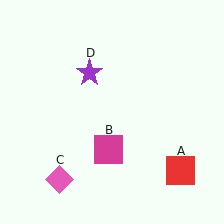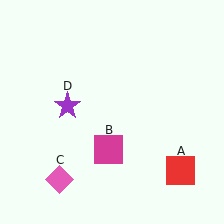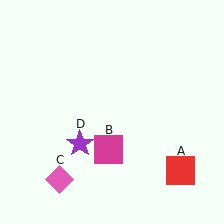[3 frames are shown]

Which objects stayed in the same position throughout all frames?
Red square (object A) and magenta square (object B) and pink diamond (object C) remained stationary.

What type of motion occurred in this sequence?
The purple star (object D) rotated counterclockwise around the center of the scene.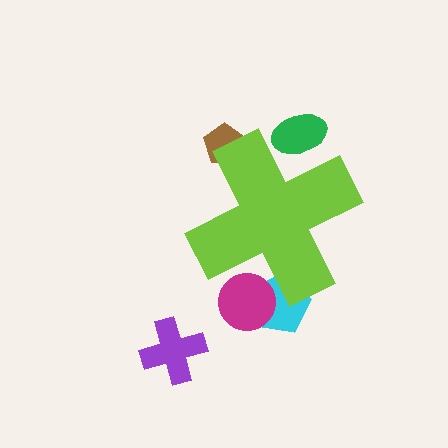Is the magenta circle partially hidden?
Yes, the magenta circle is partially hidden behind the lime cross.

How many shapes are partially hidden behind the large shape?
4 shapes are partially hidden.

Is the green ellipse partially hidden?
Yes, the green ellipse is partially hidden behind the lime cross.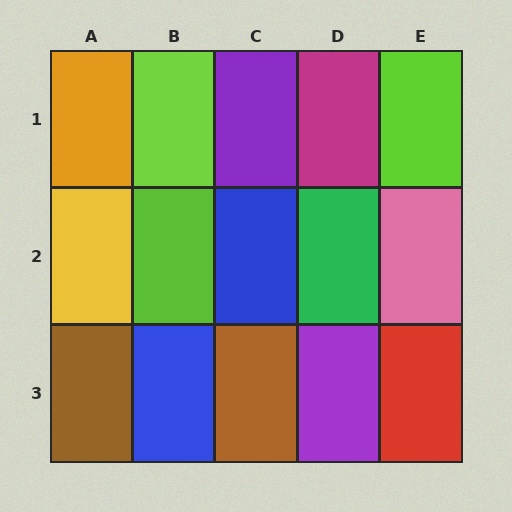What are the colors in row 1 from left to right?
Orange, lime, purple, magenta, lime.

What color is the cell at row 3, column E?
Red.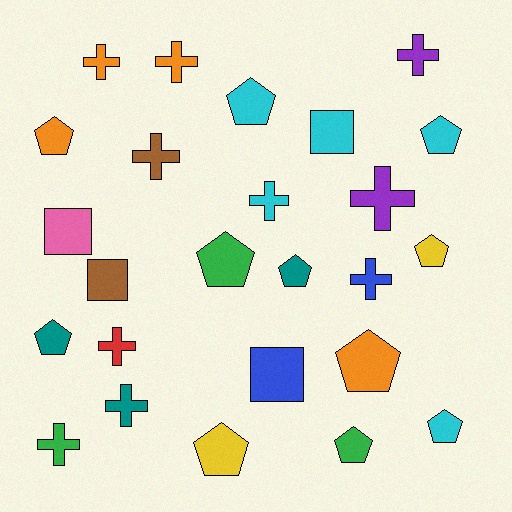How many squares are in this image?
There are 4 squares.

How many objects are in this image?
There are 25 objects.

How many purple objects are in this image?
There are 2 purple objects.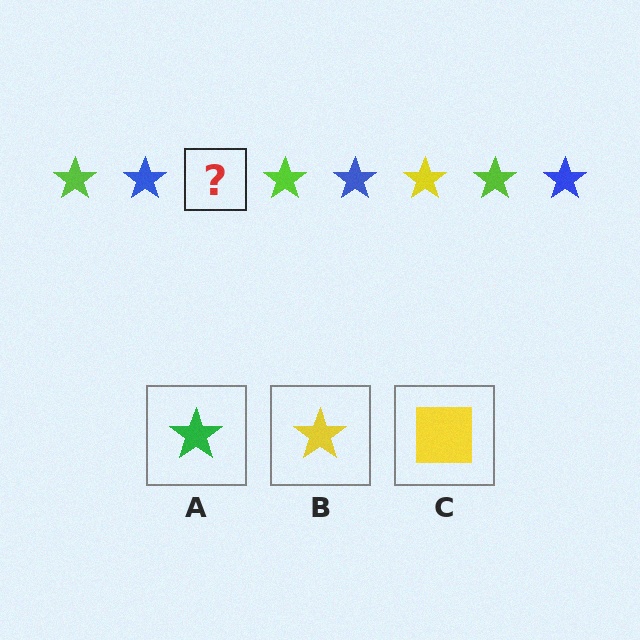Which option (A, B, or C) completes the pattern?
B.